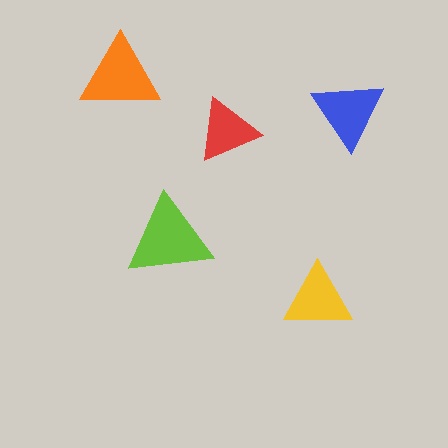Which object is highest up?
The orange triangle is topmost.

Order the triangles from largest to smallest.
the lime one, the orange one, the blue one, the yellow one, the red one.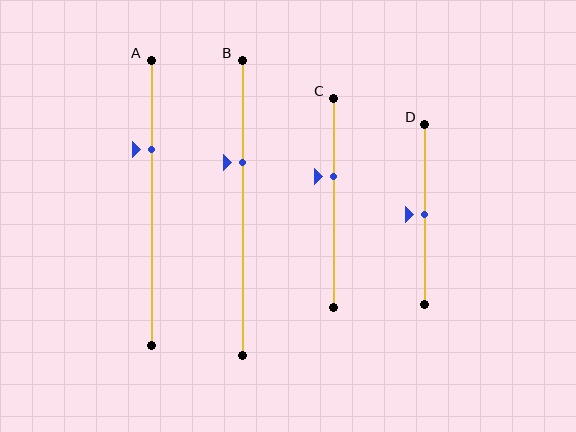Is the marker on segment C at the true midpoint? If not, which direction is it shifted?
No, the marker on segment C is shifted upward by about 12% of the segment length.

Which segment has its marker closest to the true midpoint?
Segment D has its marker closest to the true midpoint.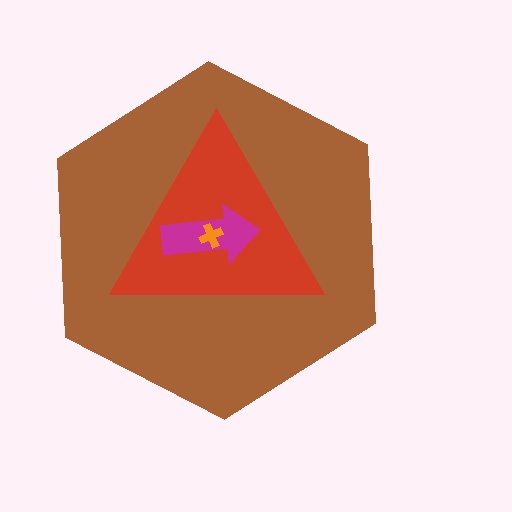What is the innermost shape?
The orange cross.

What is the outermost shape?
The brown hexagon.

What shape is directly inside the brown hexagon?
The red triangle.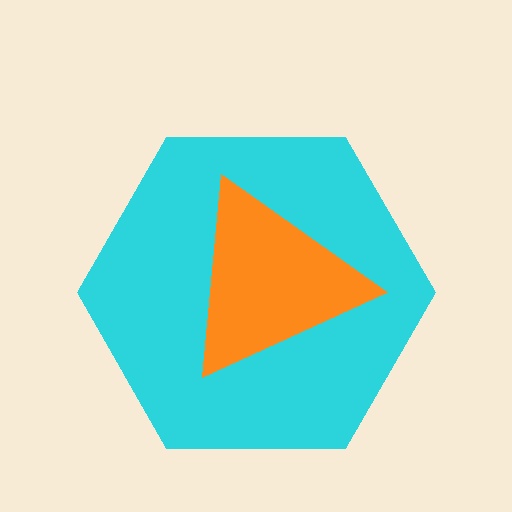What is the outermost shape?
The cyan hexagon.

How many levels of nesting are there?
2.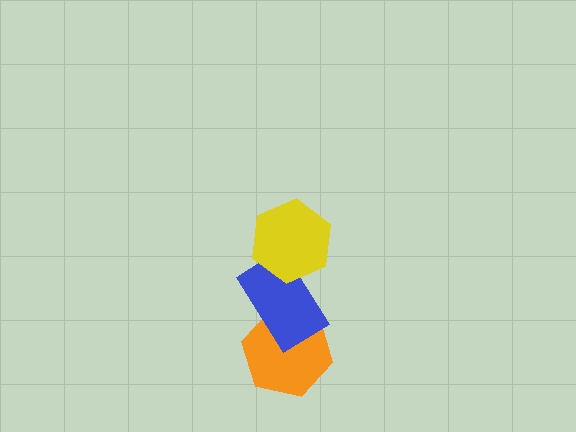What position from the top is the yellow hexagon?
The yellow hexagon is 1st from the top.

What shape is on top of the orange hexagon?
The blue rectangle is on top of the orange hexagon.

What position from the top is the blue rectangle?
The blue rectangle is 2nd from the top.